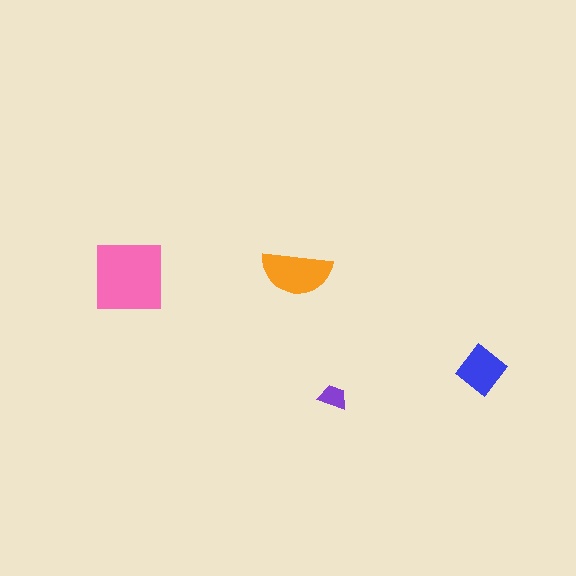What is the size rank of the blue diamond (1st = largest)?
3rd.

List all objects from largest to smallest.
The pink square, the orange semicircle, the blue diamond, the purple trapezoid.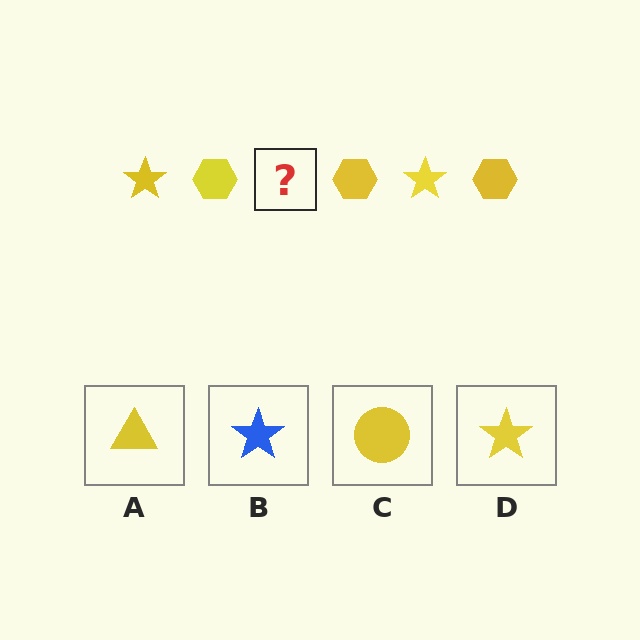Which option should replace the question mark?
Option D.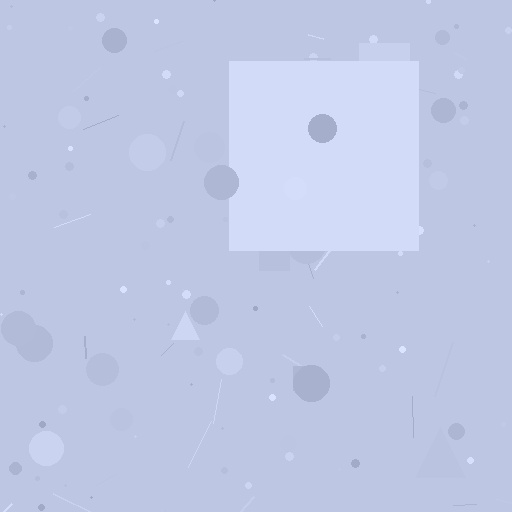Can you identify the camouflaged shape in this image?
The camouflaged shape is a square.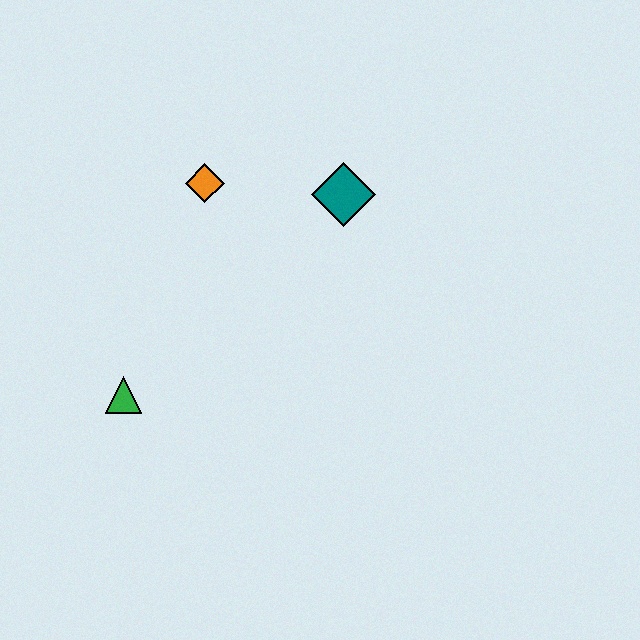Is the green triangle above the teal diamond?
No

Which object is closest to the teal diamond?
The orange diamond is closest to the teal diamond.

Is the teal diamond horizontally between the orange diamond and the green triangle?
No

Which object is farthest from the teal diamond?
The green triangle is farthest from the teal diamond.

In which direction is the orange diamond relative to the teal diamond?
The orange diamond is to the left of the teal diamond.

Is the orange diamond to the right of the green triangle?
Yes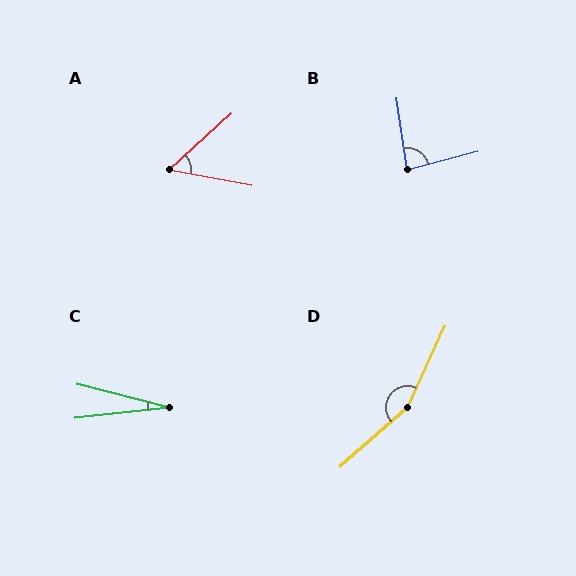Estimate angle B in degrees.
Approximately 84 degrees.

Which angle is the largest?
D, at approximately 156 degrees.